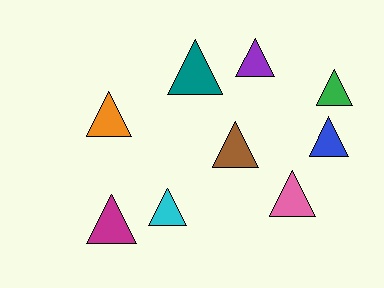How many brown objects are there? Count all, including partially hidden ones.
There is 1 brown object.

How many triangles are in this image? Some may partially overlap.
There are 9 triangles.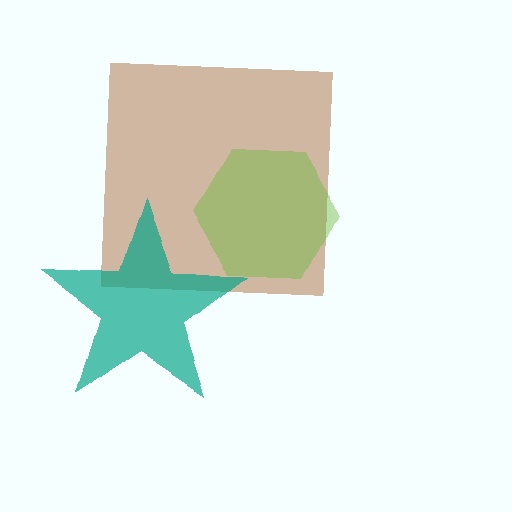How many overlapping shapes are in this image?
There are 3 overlapping shapes in the image.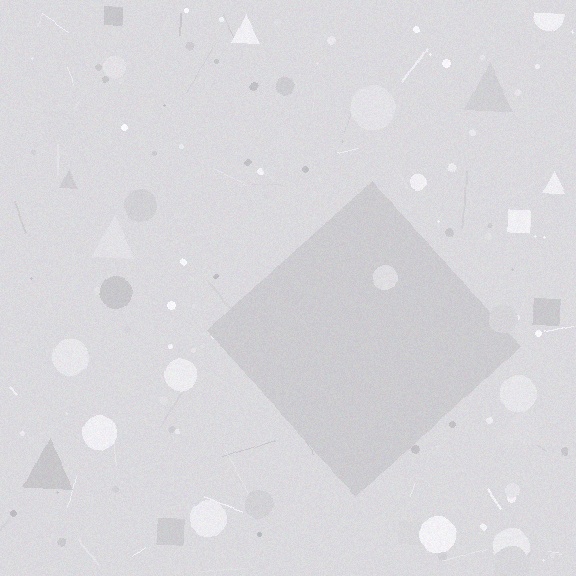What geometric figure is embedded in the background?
A diamond is embedded in the background.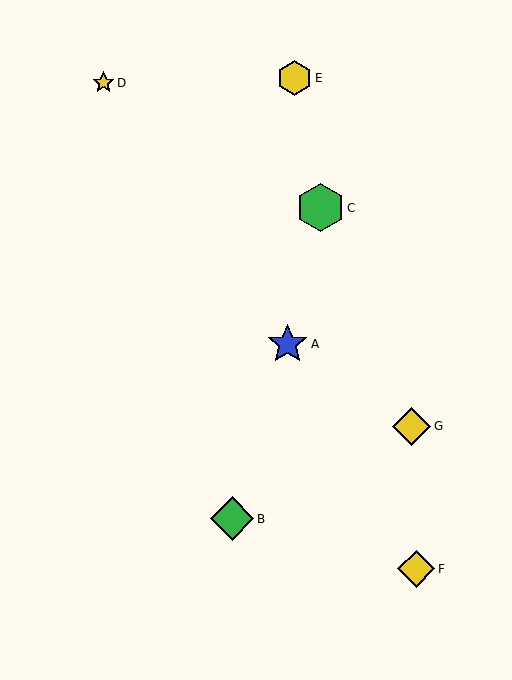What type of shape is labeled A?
Shape A is a blue star.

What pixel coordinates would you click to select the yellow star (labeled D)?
Click at (103, 83) to select the yellow star D.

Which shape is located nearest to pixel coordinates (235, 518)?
The green diamond (labeled B) at (232, 519) is nearest to that location.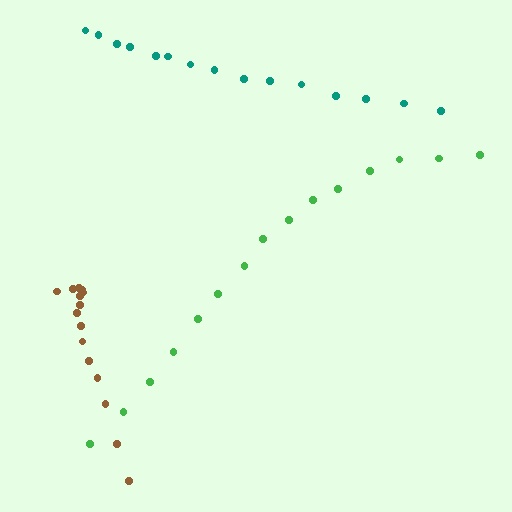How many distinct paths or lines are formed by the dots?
There are 3 distinct paths.